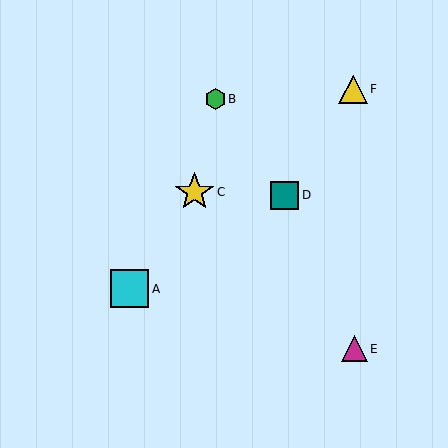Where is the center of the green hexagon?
The center of the green hexagon is at (215, 99).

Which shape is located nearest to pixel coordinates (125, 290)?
The cyan square (labeled A) at (130, 289) is nearest to that location.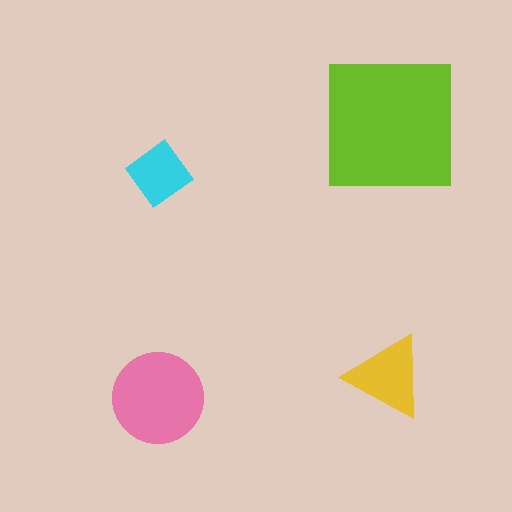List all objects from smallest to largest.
The cyan diamond, the yellow triangle, the pink circle, the lime square.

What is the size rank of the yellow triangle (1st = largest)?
3rd.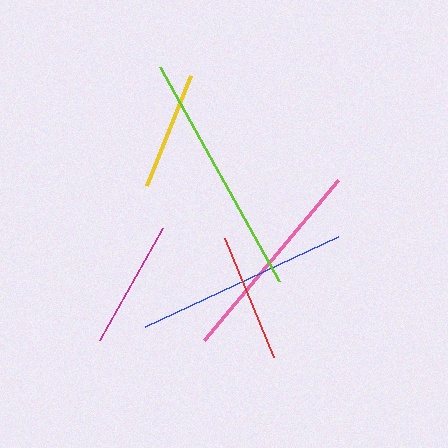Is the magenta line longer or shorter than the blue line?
The blue line is longer than the magenta line.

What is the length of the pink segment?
The pink segment is approximately 209 pixels long.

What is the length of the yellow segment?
The yellow segment is approximately 119 pixels long.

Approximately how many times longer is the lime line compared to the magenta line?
The lime line is approximately 1.9 times the length of the magenta line.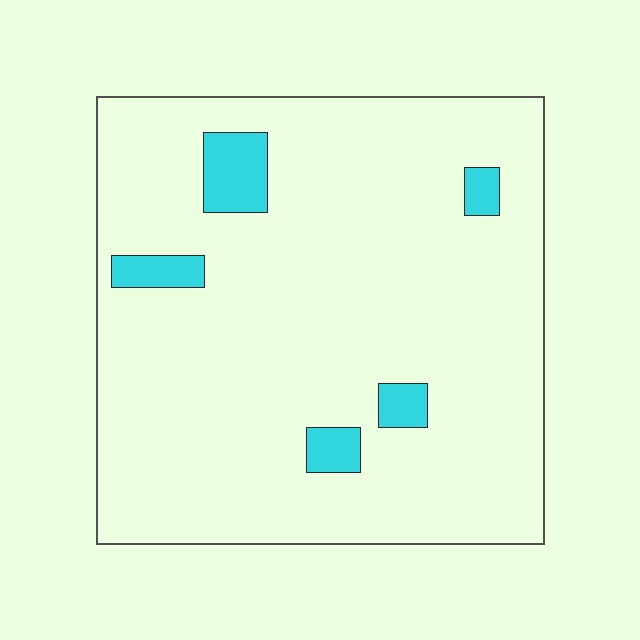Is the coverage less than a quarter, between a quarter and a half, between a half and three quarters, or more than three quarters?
Less than a quarter.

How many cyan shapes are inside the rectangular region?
5.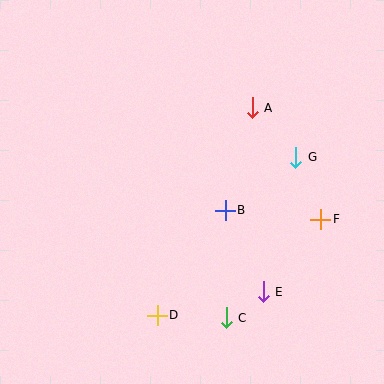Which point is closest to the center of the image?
Point B at (225, 210) is closest to the center.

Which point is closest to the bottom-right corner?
Point E is closest to the bottom-right corner.